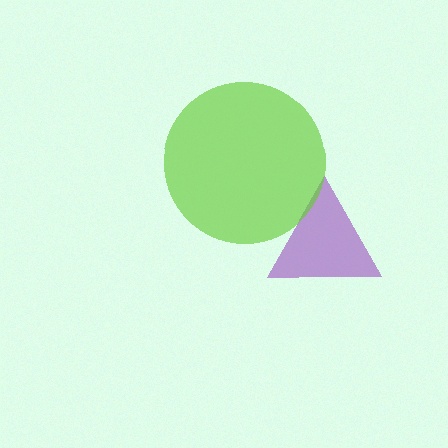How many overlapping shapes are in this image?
There are 2 overlapping shapes in the image.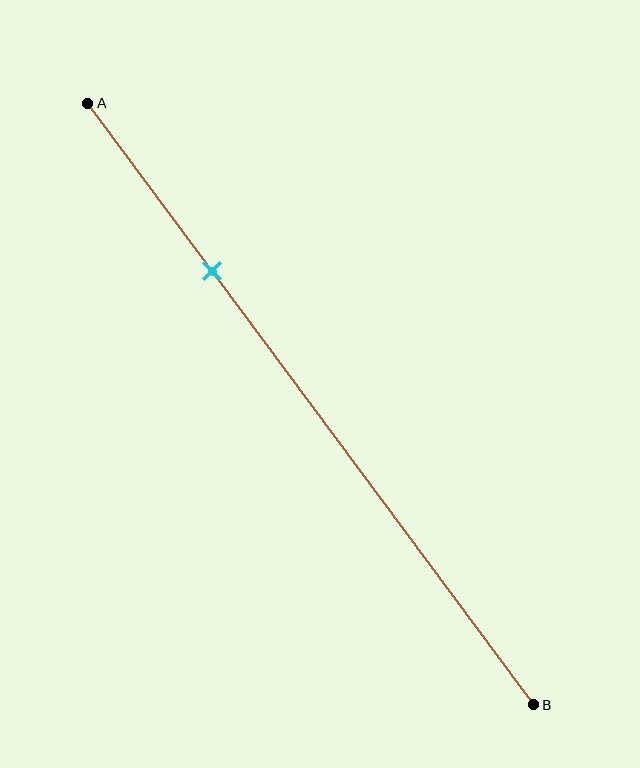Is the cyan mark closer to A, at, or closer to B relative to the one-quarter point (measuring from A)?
The cyan mark is approximately at the one-quarter point of segment AB.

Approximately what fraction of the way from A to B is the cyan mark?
The cyan mark is approximately 30% of the way from A to B.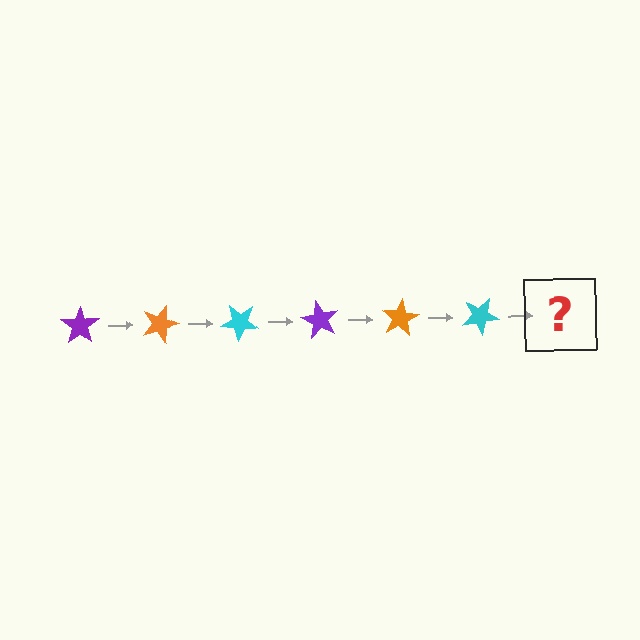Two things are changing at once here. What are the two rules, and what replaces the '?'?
The two rules are that it rotates 20 degrees each step and the color cycles through purple, orange, and cyan. The '?' should be a purple star, rotated 120 degrees from the start.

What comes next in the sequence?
The next element should be a purple star, rotated 120 degrees from the start.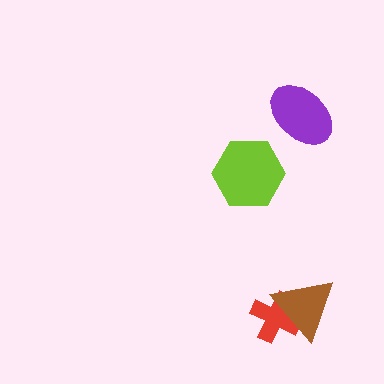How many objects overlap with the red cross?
1 object overlaps with the red cross.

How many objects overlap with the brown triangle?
1 object overlaps with the brown triangle.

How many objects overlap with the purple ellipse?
0 objects overlap with the purple ellipse.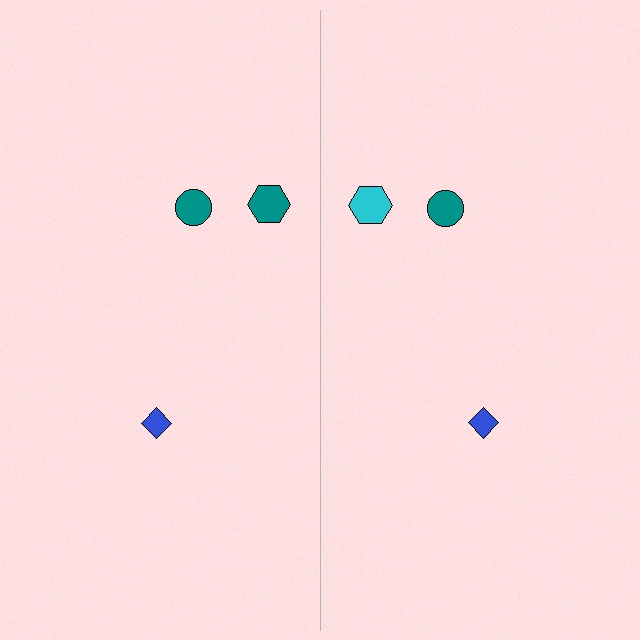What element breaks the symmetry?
The cyan hexagon on the right side breaks the symmetry — its mirror counterpart is teal.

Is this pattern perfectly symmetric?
No, the pattern is not perfectly symmetric. The cyan hexagon on the right side breaks the symmetry — its mirror counterpart is teal.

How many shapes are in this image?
There are 6 shapes in this image.